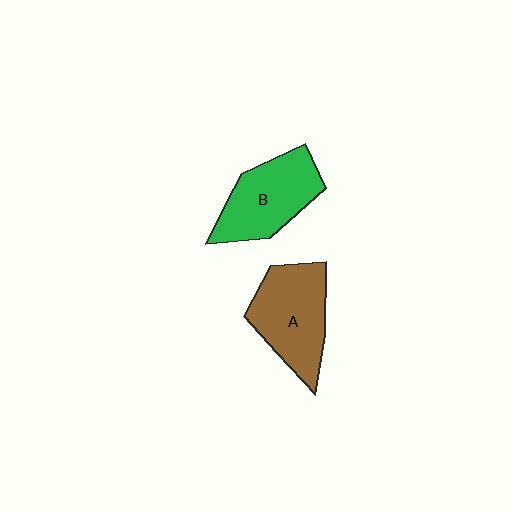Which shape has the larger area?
Shape A (brown).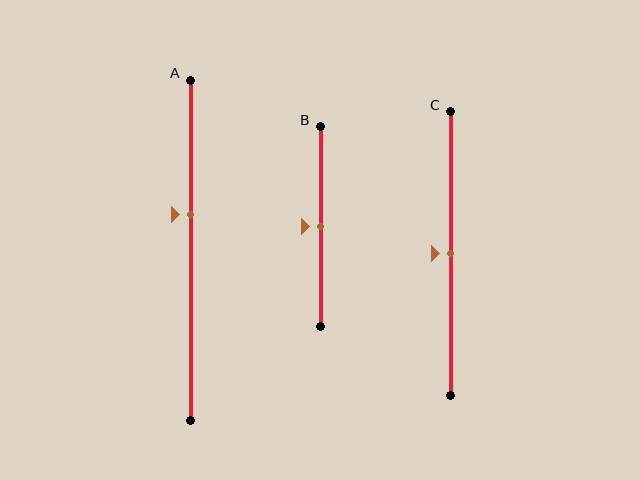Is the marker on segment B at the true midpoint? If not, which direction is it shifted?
Yes, the marker on segment B is at the true midpoint.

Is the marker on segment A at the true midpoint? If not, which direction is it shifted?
No, the marker on segment A is shifted upward by about 10% of the segment length.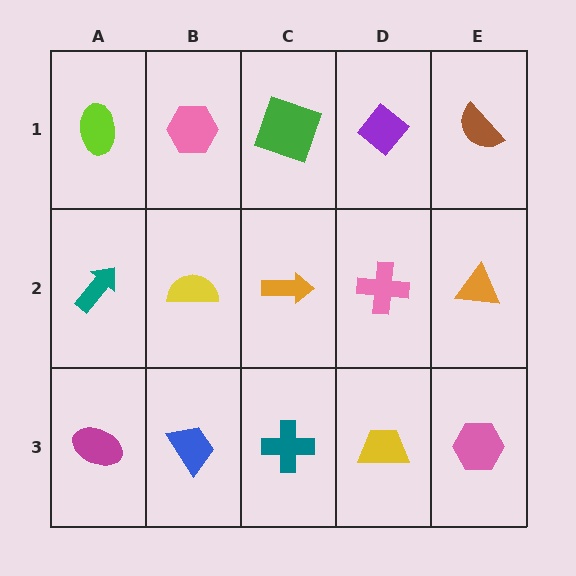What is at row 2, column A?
A teal arrow.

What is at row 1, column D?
A purple diamond.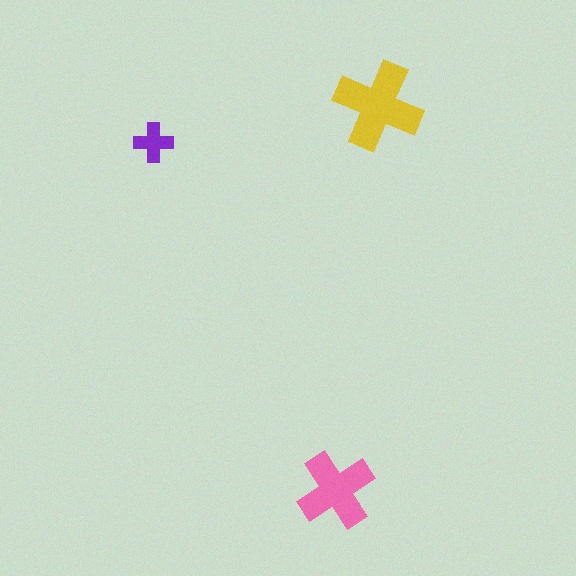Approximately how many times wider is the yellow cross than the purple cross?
About 2 times wider.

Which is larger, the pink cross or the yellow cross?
The yellow one.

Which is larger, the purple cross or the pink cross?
The pink one.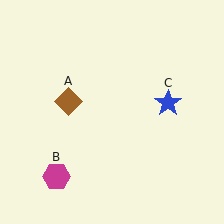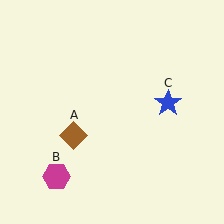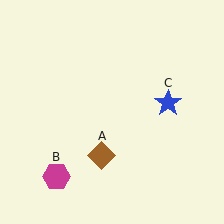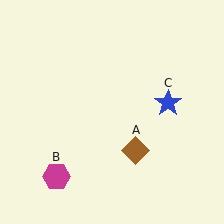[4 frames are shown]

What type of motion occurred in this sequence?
The brown diamond (object A) rotated counterclockwise around the center of the scene.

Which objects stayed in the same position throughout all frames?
Magenta hexagon (object B) and blue star (object C) remained stationary.